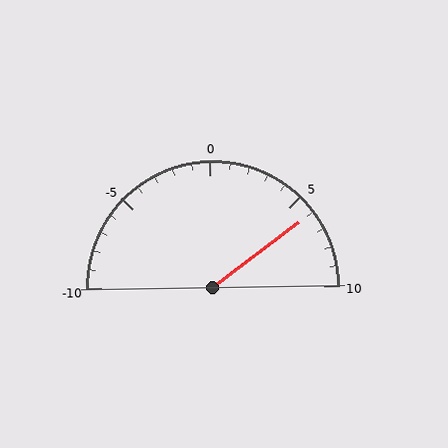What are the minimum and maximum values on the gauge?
The gauge ranges from -10 to 10.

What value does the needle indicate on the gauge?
The needle indicates approximately 6.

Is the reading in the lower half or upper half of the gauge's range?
The reading is in the upper half of the range (-10 to 10).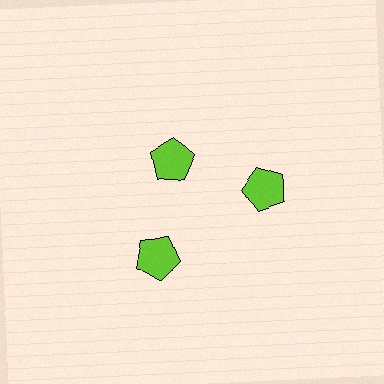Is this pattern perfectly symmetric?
No. The 3 lime pentagons are arranged in a ring, but one element near the 11 o'clock position is pulled inward toward the center, breaking the 3-fold rotational symmetry.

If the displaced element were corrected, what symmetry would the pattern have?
It would have 3-fold rotational symmetry — the pattern would map onto itself every 120 degrees.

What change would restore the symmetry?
The symmetry would be restored by moving it outward, back onto the ring so that all 3 pentagons sit at equal angles and equal distance from the center.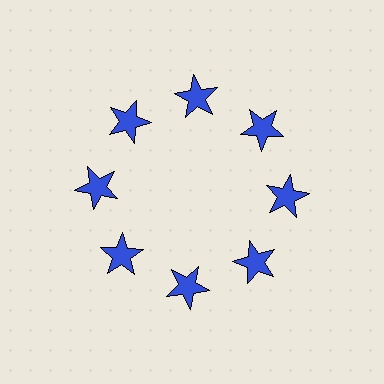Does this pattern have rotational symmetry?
Yes, this pattern has 8-fold rotational symmetry. It looks the same after rotating 45 degrees around the center.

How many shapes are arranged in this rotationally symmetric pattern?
There are 8 shapes, arranged in 8 groups of 1.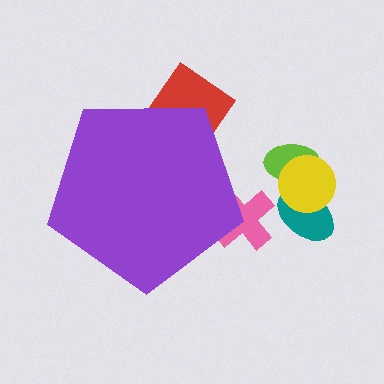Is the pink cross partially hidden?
Yes, the pink cross is partially hidden behind the purple pentagon.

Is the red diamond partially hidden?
Yes, the red diamond is partially hidden behind the purple pentagon.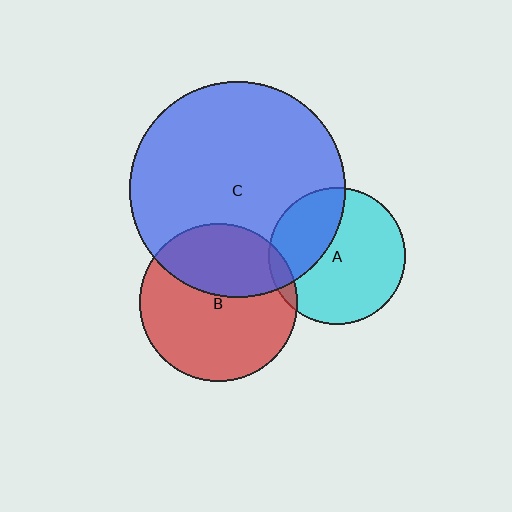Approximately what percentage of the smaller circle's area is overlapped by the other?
Approximately 35%.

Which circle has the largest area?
Circle C (blue).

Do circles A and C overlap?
Yes.